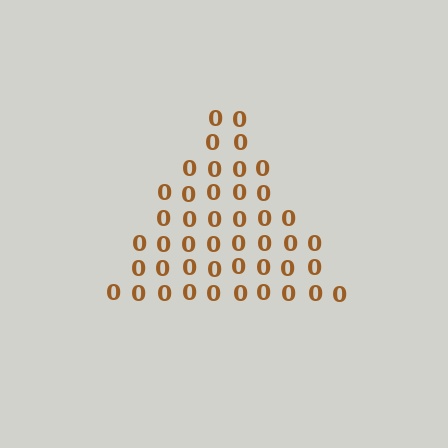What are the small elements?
The small elements are digit 0's.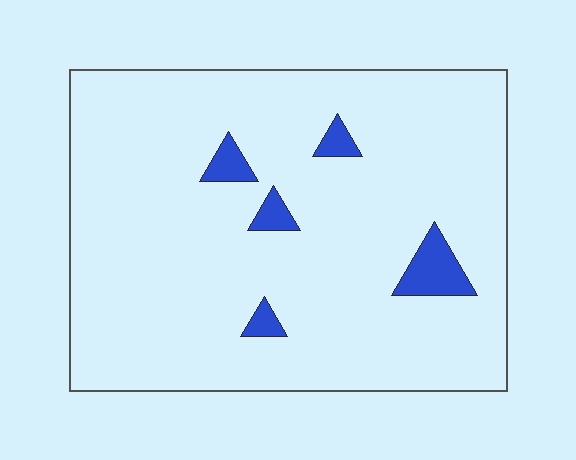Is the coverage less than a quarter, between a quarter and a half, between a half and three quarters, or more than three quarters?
Less than a quarter.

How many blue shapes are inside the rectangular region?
5.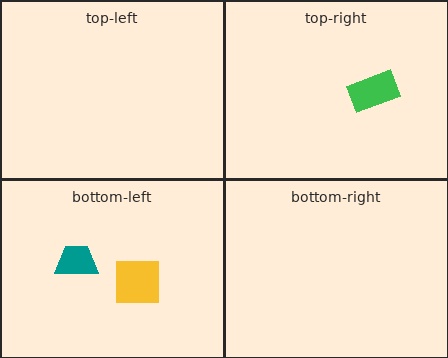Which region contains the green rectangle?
The top-right region.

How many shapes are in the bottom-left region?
2.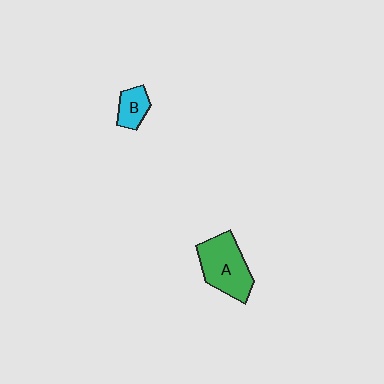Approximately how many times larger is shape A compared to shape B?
Approximately 2.3 times.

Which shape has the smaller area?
Shape B (cyan).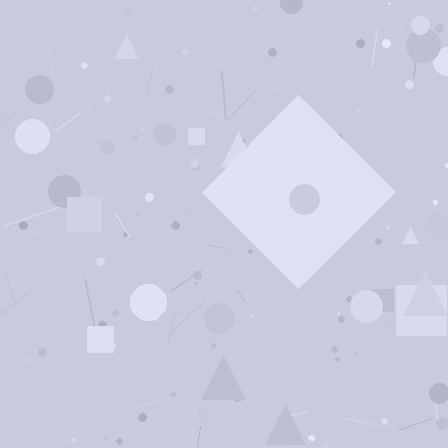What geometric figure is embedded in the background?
A diamond is embedded in the background.